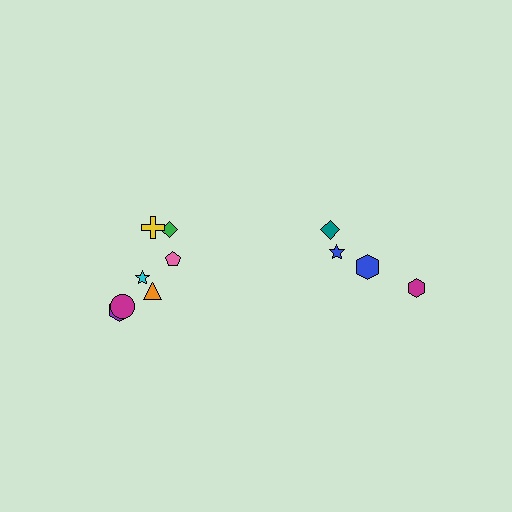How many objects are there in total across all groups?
There are 11 objects.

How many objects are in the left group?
There are 7 objects.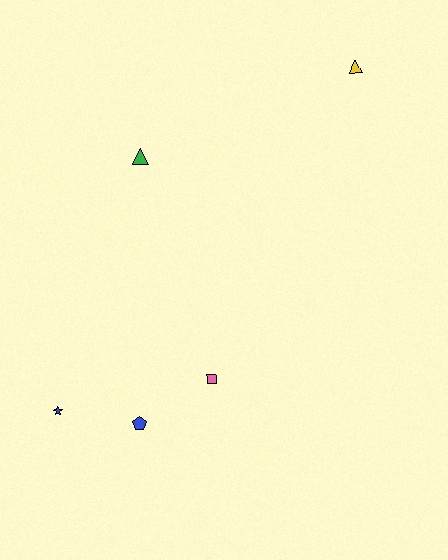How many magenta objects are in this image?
There are no magenta objects.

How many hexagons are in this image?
There are no hexagons.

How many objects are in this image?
There are 5 objects.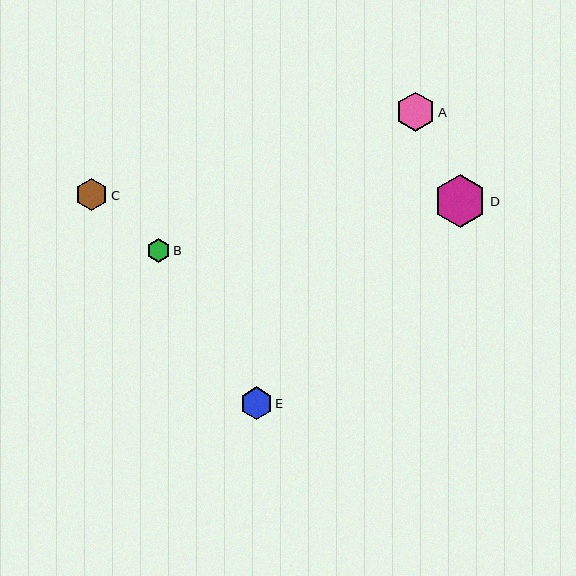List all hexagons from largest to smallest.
From largest to smallest: D, A, E, C, B.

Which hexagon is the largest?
Hexagon D is the largest with a size of approximately 53 pixels.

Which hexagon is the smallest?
Hexagon B is the smallest with a size of approximately 24 pixels.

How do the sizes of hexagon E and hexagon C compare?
Hexagon E and hexagon C are approximately the same size.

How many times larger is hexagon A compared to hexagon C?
Hexagon A is approximately 1.2 times the size of hexagon C.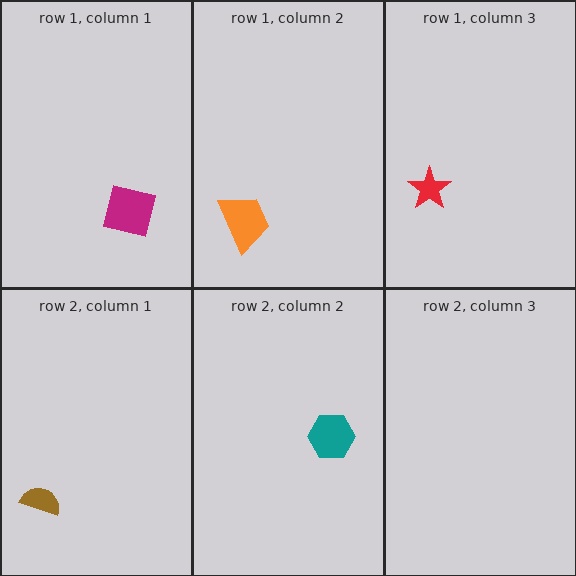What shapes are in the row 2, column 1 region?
The brown semicircle.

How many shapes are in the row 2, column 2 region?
1.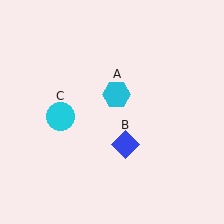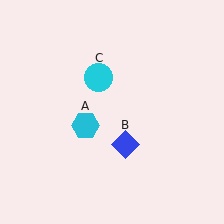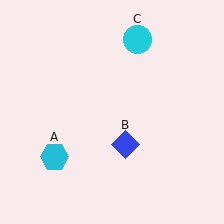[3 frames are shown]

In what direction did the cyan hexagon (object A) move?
The cyan hexagon (object A) moved down and to the left.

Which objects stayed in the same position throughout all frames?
Blue diamond (object B) remained stationary.